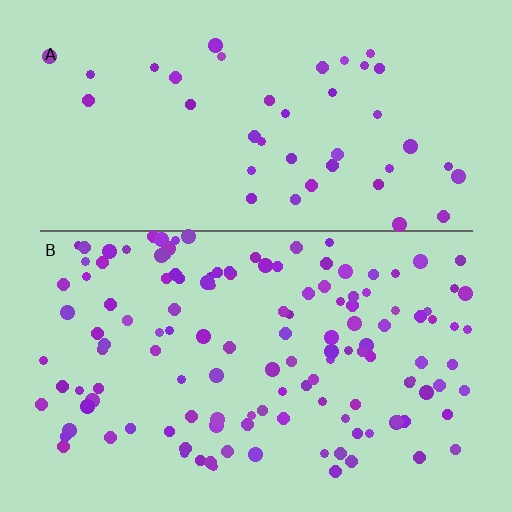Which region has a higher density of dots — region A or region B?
B (the bottom).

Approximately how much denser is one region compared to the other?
Approximately 3.1× — region B over region A.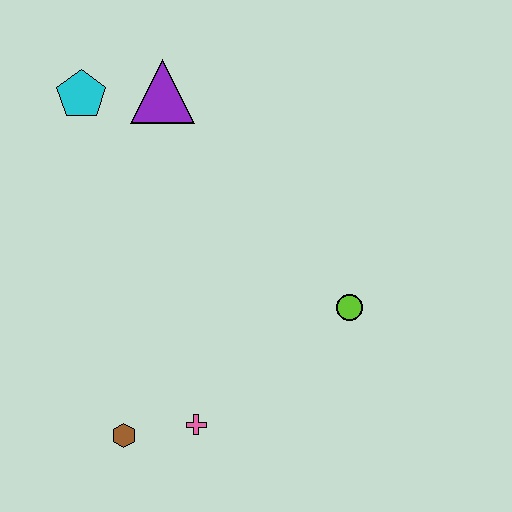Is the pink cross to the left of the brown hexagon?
No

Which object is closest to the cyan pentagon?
The purple triangle is closest to the cyan pentagon.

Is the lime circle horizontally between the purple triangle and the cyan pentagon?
No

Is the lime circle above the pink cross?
Yes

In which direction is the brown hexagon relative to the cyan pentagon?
The brown hexagon is below the cyan pentagon.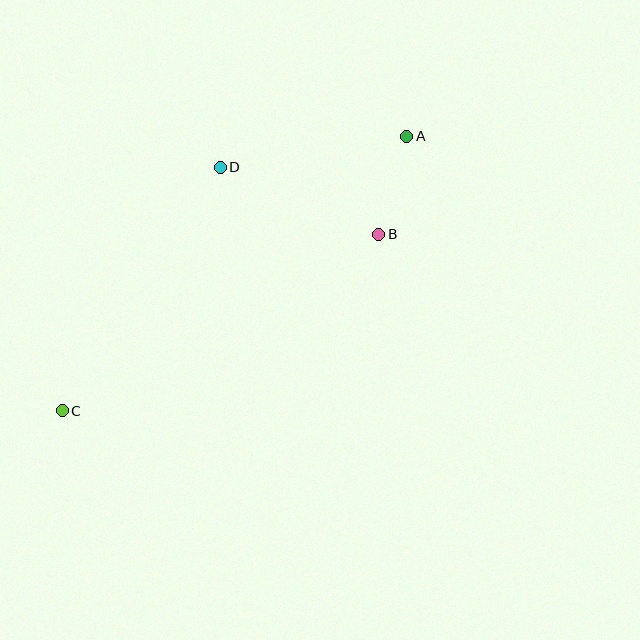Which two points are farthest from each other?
Points A and C are farthest from each other.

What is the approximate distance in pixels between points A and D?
The distance between A and D is approximately 189 pixels.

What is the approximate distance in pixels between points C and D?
The distance between C and D is approximately 290 pixels.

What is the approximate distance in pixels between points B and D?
The distance between B and D is approximately 172 pixels.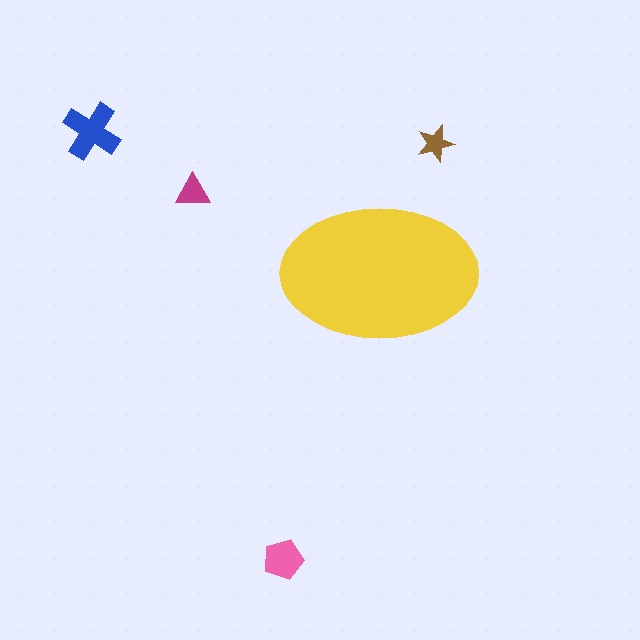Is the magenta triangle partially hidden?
No, the magenta triangle is fully visible.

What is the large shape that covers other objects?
A yellow ellipse.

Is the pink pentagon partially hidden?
No, the pink pentagon is fully visible.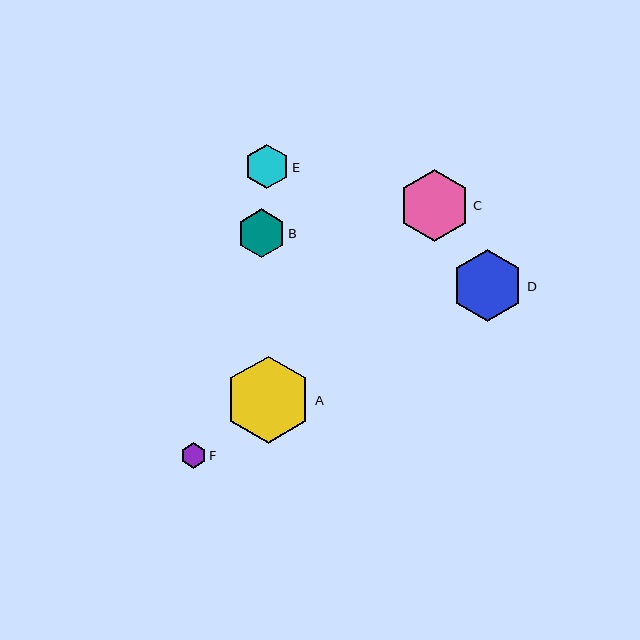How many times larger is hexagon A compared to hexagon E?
Hexagon A is approximately 2.0 times the size of hexagon E.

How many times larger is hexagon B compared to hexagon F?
Hexagon B is approximately 1.9 times the size of hexagon F.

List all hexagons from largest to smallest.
From largest to smallest: A, D, C, B, E, F.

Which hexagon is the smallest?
Hexagon F is the smallest with a size of approximately 25 pixels.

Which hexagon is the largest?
Hexagon A is the largest with a size of approximately 88 pixels.